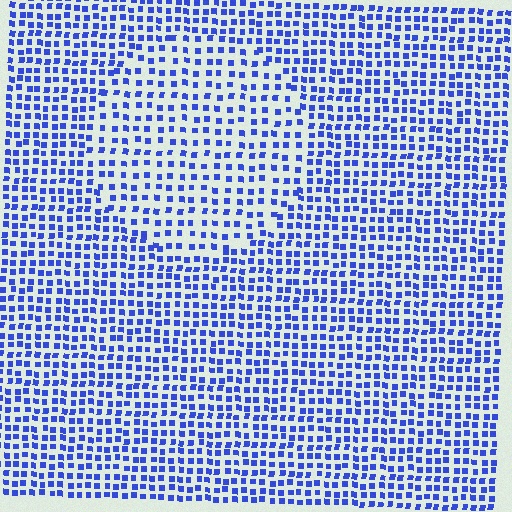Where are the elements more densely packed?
The elements are more densely packed outside the circle boundary.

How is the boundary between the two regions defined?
The boundary is defined by a change in element density (approximately 1.6x ratio). All elements are the same color, size, and shape.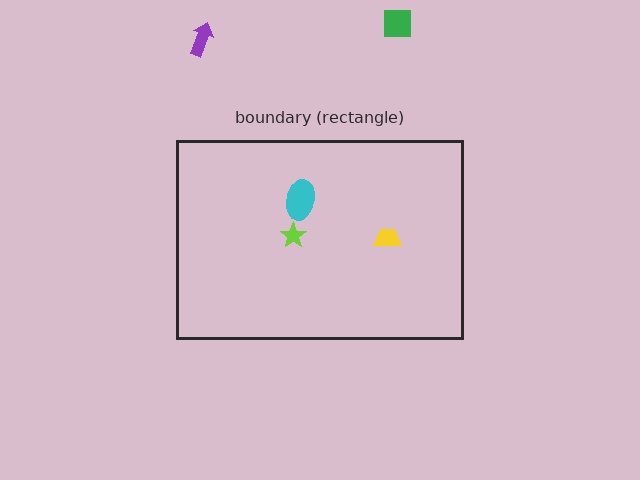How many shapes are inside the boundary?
3 inside, 2 outside.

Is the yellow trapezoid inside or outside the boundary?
Inside.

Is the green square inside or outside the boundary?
Outside.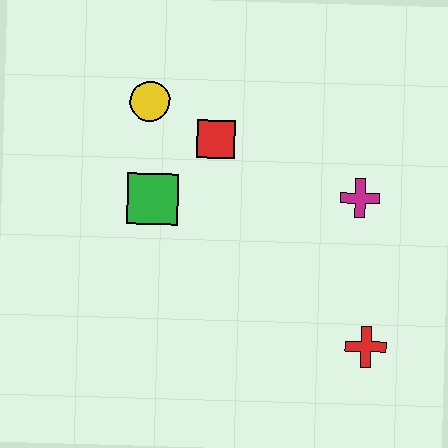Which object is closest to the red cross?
The magenta cross is closest to the red cross.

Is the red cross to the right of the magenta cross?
Yes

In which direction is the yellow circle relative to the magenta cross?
The yellow circle is to the left of the magenta cross.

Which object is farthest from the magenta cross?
The yellow circle is farthest from the magenta cross.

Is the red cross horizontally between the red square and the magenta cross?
No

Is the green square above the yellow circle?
No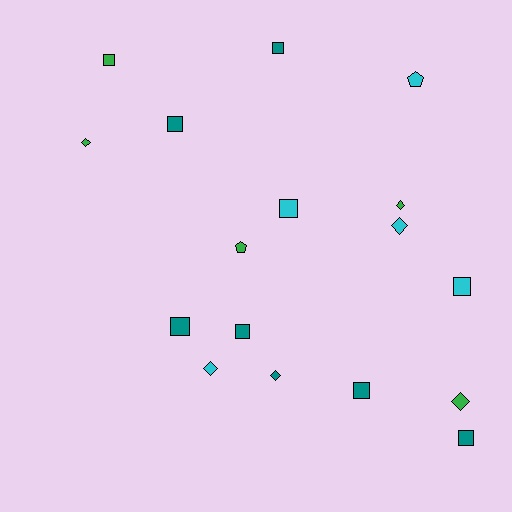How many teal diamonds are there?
There is 1 teal diamond.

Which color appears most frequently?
Teal, with 7 objects.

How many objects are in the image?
There are 17 objects.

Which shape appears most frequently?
Square, with 9 objects.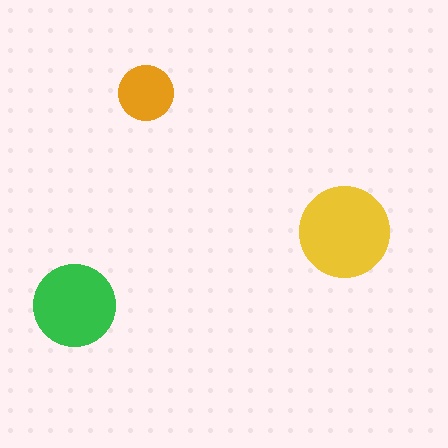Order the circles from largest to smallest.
the yellow one, the green one, the orange one.